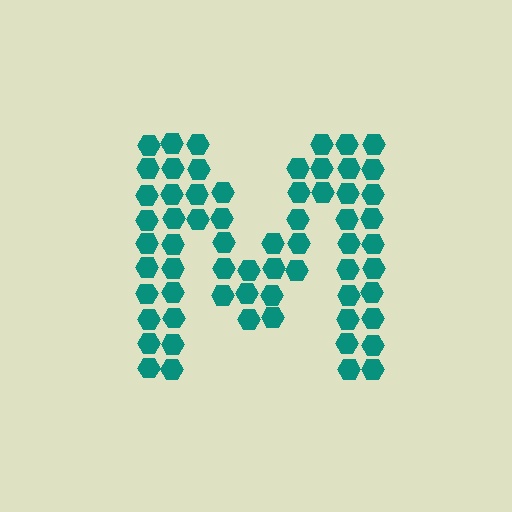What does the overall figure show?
The overall figure shows the letter M.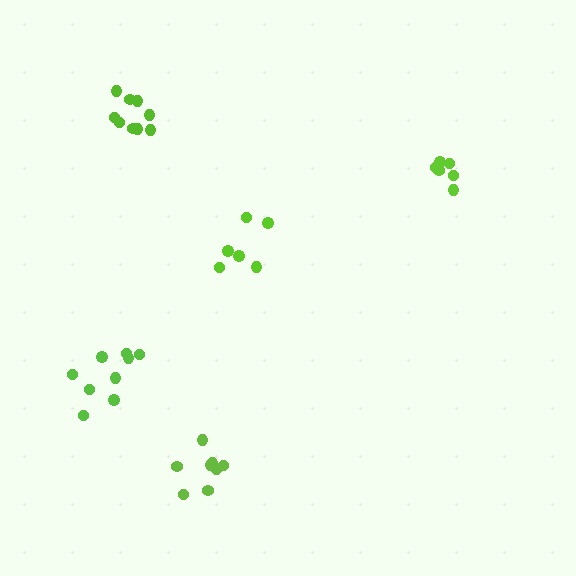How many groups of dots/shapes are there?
There are 5 groups.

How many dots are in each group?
Group 1: 6 dots, Group 2: 9 dots, Group 3: 8 dots, Group 4: 6 dots, Group 5: 9 dots (38 total).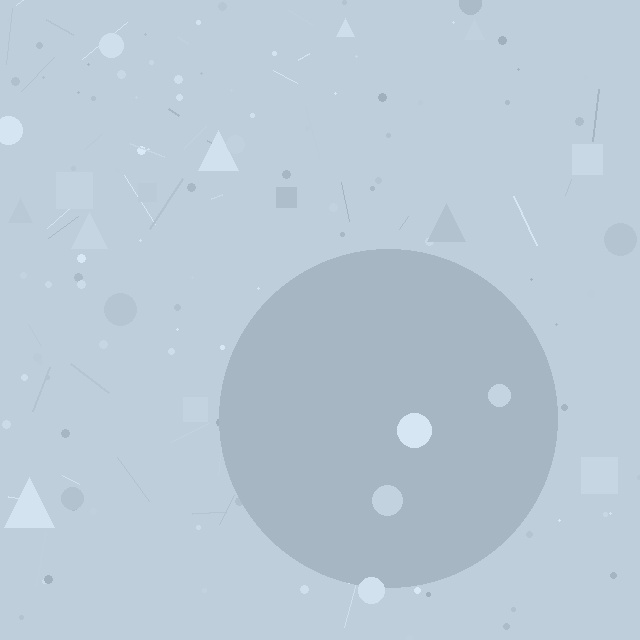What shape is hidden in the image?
A circle is hidden in the image.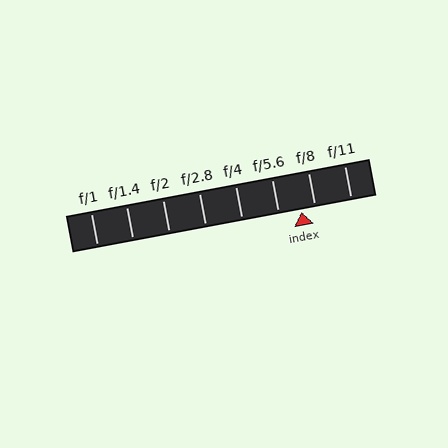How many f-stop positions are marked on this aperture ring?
There are 8 f-stop positions marked.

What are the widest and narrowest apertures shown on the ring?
The widest aperture shown is f/1 and the narrowest is f/11.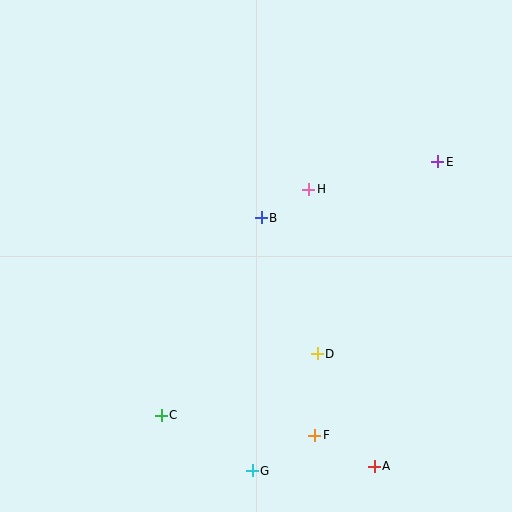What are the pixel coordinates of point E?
Point E is at (438, 162).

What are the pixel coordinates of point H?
Point H is at (309, 189).